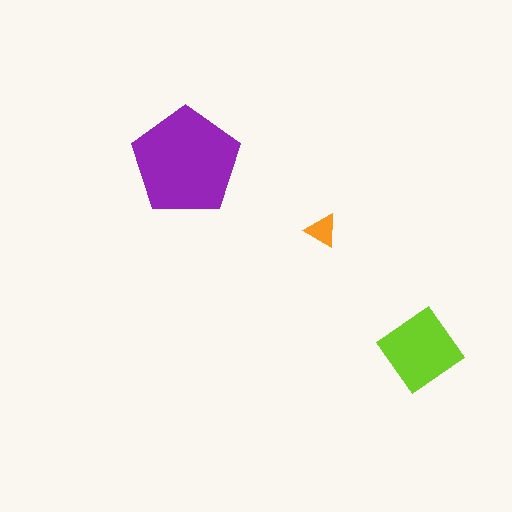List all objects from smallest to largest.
The orange triangle, the lime diamond, the purple pentagon.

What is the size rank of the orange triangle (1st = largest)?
3rd.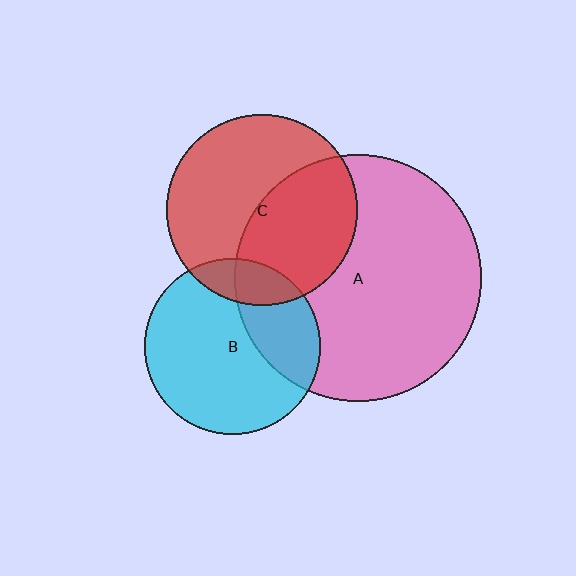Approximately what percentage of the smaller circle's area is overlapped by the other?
Approximately 15%.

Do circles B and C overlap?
Yes.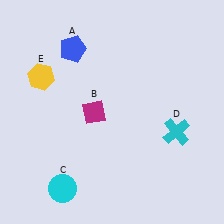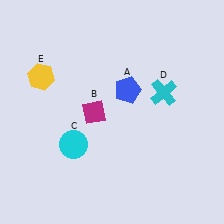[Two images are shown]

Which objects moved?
The objects that moved are: the blue pentagon (A), the cyan circle (C), the cyan cross (D).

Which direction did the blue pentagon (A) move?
The blue pentagon (A) moved right.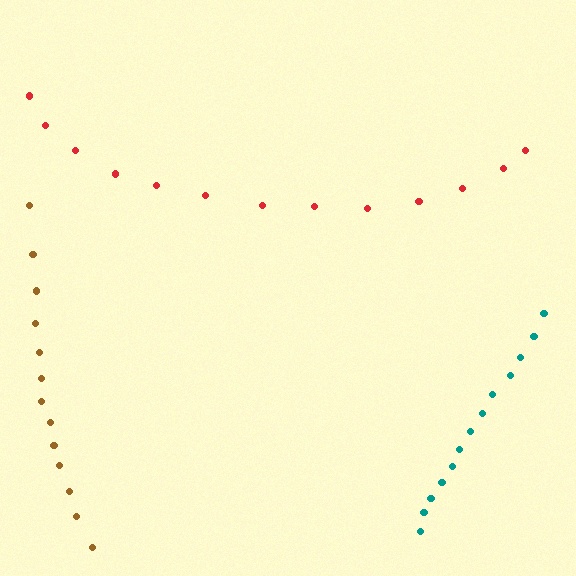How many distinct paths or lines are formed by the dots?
There are 3 distinct paths.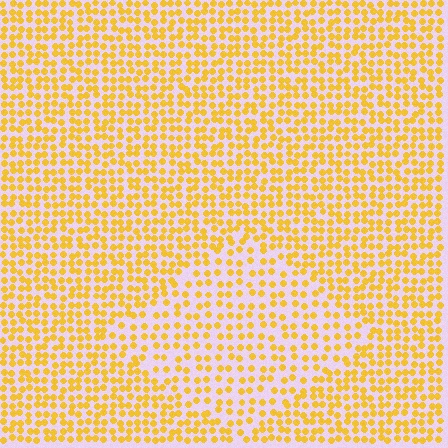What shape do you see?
I see a diamond.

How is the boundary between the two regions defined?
The boundary is defined by a change in element density (approximately 1.6x ratio). All elements are the same color, size, and shape.